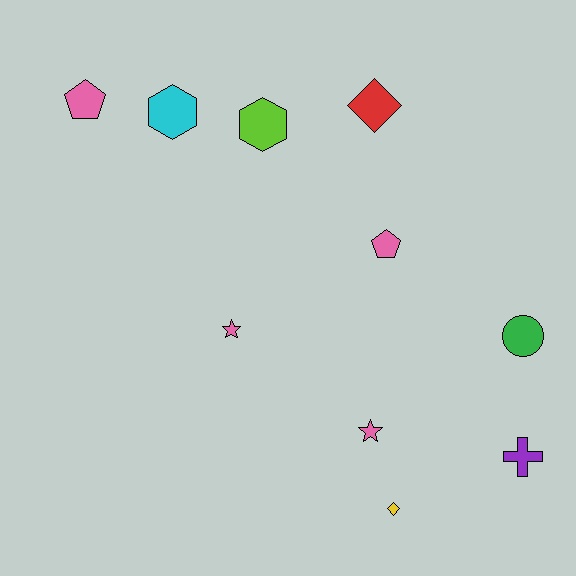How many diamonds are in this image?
There are 2 diamonds.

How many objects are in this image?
There are 10 objects.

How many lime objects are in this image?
There is 1 lime object.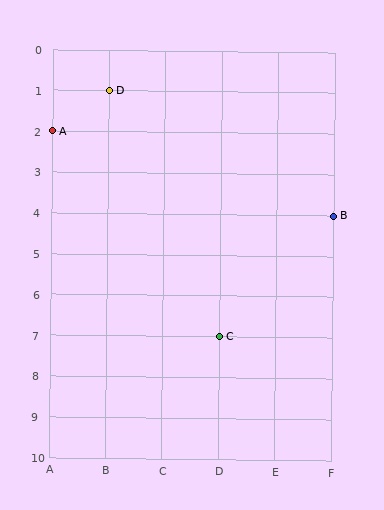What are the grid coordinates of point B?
Point B is at grid coordinates (F, 4).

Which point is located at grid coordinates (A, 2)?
Point A is at (A, 2).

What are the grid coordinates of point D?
Point D is at grid coordinates (B, 1).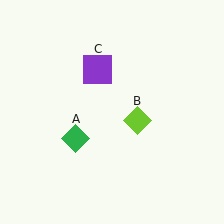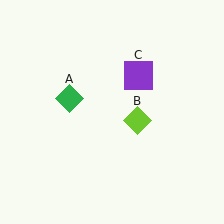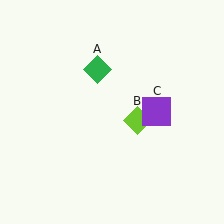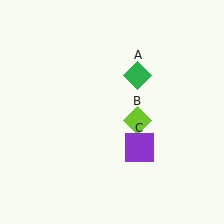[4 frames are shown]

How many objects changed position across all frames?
2 objects changed position: green diamond (object A), purple square (object C).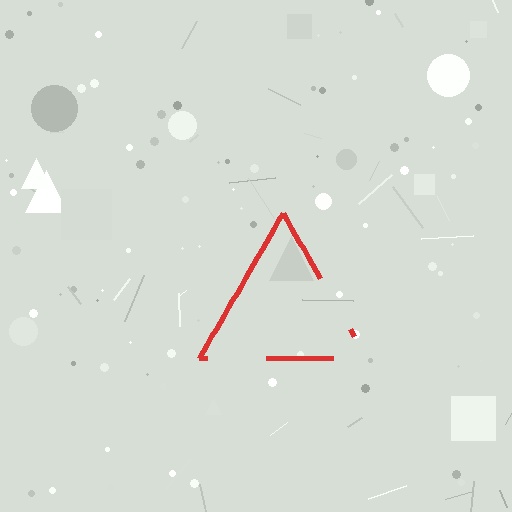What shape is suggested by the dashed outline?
The dashed outline suggests a triangle.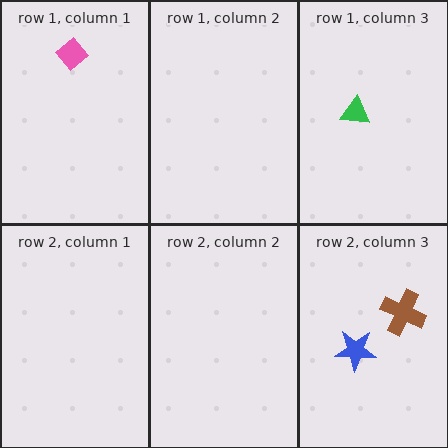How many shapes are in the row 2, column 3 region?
2.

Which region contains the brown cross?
The row 2, column 3 region.